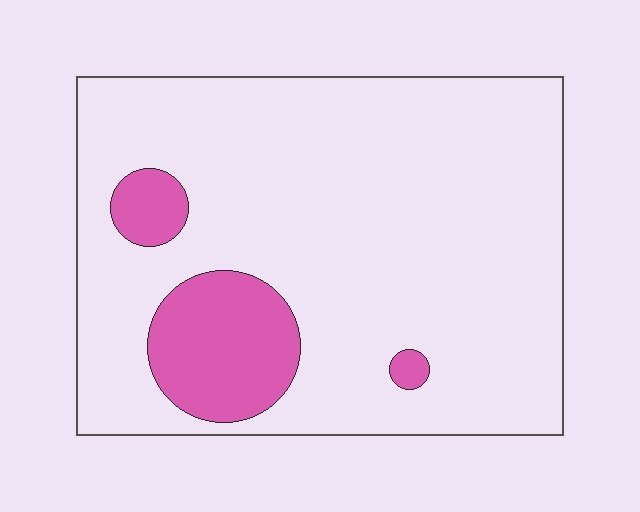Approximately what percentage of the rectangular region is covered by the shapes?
Approximately 15%.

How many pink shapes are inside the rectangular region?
3.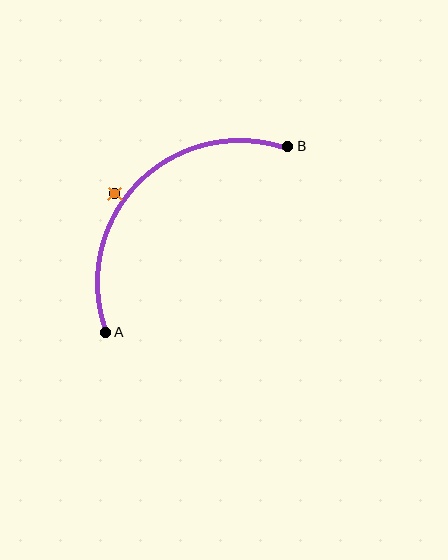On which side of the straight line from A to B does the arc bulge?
The arc bulges above and to the left of the straight line connecting A and B.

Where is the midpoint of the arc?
The arc midpoint is the point on the curve farthest from the straight line joining A and B. It sits above and to the left of that line.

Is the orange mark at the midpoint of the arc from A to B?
No — the orange mark does not lie on the arc at all. It sits slightly outside the curve.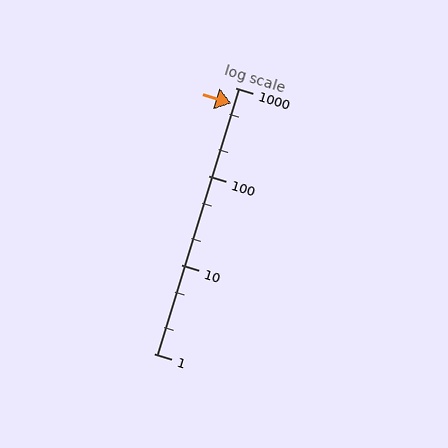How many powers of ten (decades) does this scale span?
The scale spans 3 decades, from 1 to 1000.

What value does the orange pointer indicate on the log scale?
The pointer indicates approximately 660.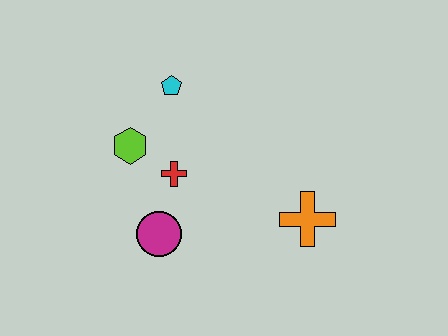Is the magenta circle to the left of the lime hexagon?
No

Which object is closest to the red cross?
The lime hexagon is closest to the red cross.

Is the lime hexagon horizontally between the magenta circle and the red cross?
No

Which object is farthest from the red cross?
The orange cross is farthest from the red cross.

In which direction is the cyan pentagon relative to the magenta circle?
The cyan pentagon is above the magenta circle.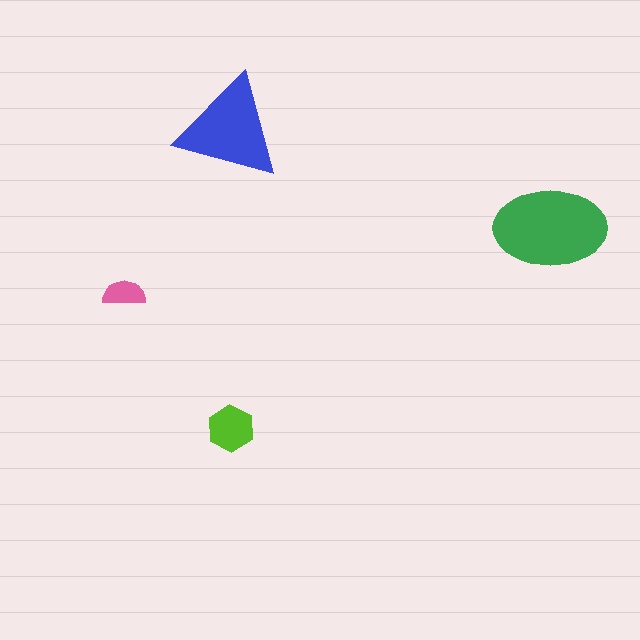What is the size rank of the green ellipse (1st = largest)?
1st.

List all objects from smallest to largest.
The pink semicircle, the lime hexagon, the blue triangle, the green ellipse.